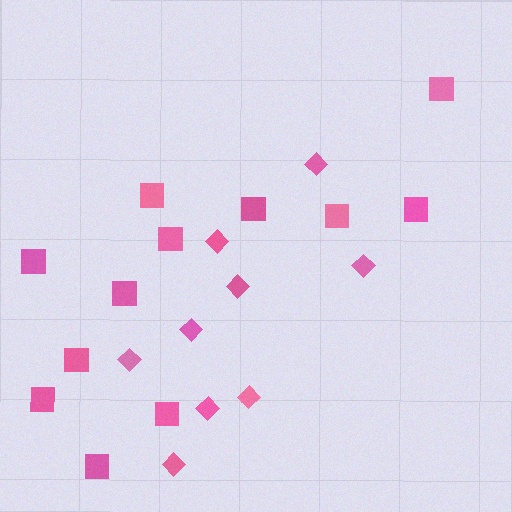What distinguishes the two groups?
There are 2 groups: one group of diamonds (9) and one group of squares (12).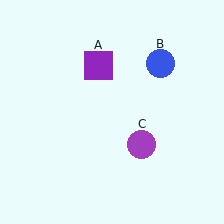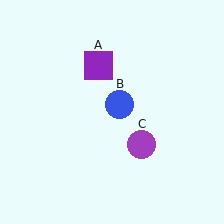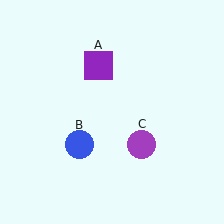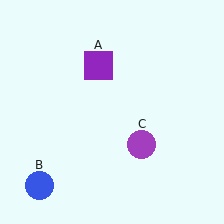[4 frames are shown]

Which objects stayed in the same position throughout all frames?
Purple square (object A) and purple circle (object C) remained stationary.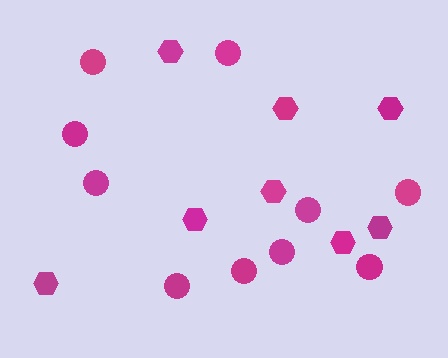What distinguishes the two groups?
There are 2 groups: one group of hexagons (8) and one group of circles (10).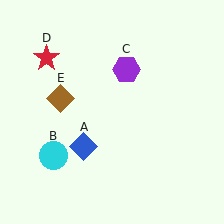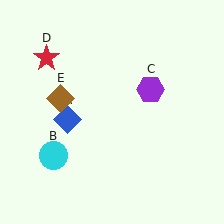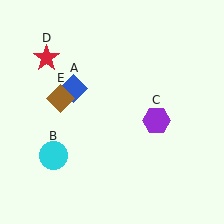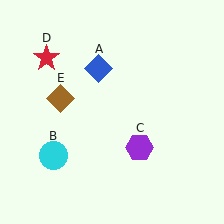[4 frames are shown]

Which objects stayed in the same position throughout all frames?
Cyan circle (object B) and red star (object D) and brown diamond (object E) remained stationary.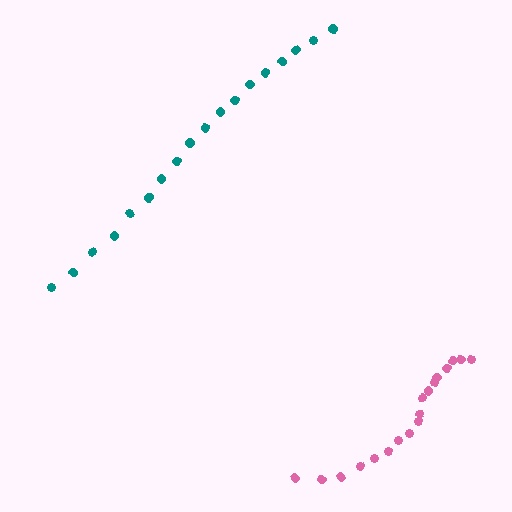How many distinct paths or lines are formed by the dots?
There are 2 distinct paths.